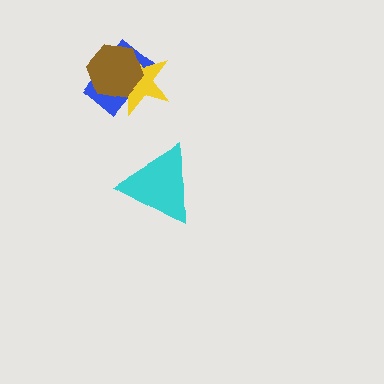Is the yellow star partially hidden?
Yes, it is partially covered by another shape.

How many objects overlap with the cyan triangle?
0 objects overlap with the cyan triangle.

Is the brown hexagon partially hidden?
No, no other shape covers it.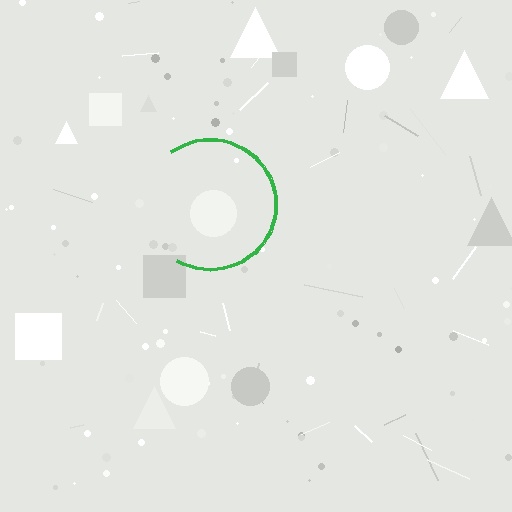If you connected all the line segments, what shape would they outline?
They would outline a circle.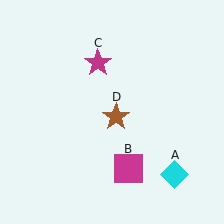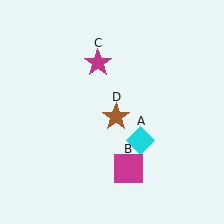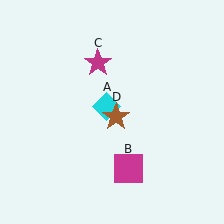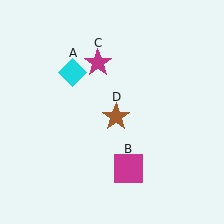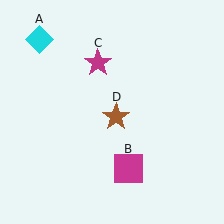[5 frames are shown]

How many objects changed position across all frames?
1 object changed position: cyan diamond (object A).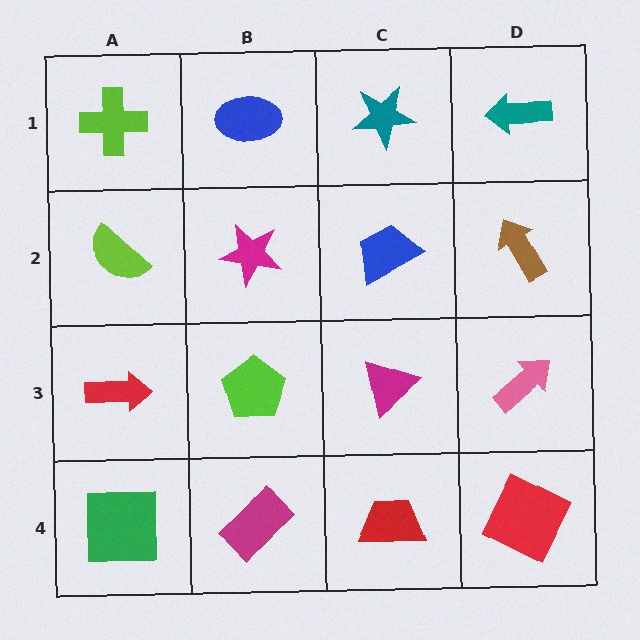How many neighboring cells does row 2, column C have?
4.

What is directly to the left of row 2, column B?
A lime semicircle.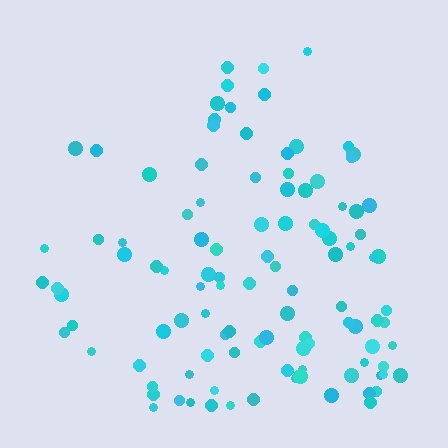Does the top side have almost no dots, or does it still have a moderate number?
Still a moderate number, just noticeably fewer than the bottom.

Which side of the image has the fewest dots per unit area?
The top.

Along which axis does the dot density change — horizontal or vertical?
Vertical.